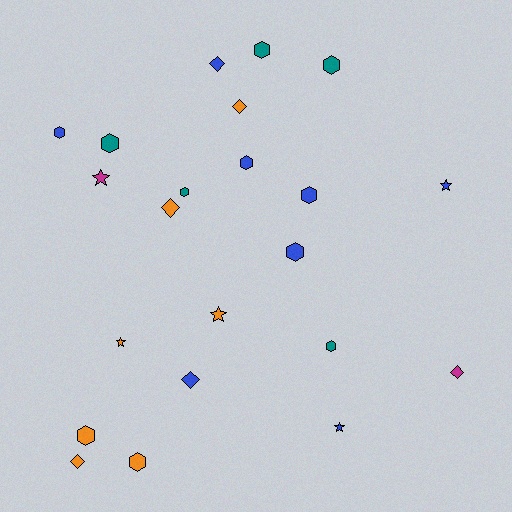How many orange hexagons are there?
There are 2 orange hexagons.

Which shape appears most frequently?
Hexagon, with 11 objects.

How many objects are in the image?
There are 22 objects.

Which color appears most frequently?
Blue, with 8 objects.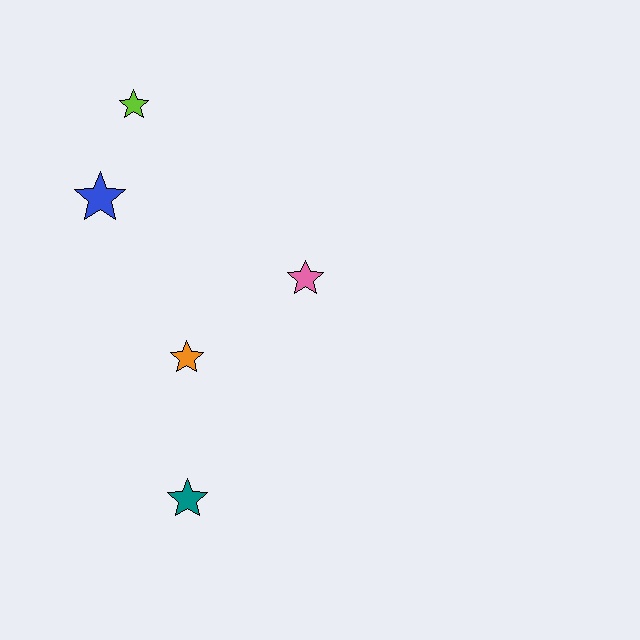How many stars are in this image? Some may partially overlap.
There are 5 stars.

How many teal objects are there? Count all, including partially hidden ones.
There is 1 teal object.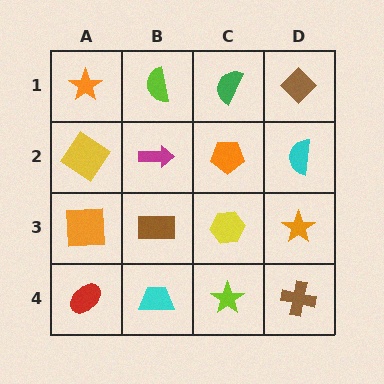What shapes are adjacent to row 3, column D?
A cyan semicircle (row 2, column D), a brown cross (row 4, column D), a yellow hexagon (row 3, column C).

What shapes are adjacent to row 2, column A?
An orange star (row 1, column A), an orange square (row 3, column A), a magenta arrow (row 2, column B).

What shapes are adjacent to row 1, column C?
An orange pentagon (row 2, column C), a lime semicircle (row 1, column B), a brown diamond (row 1, column D).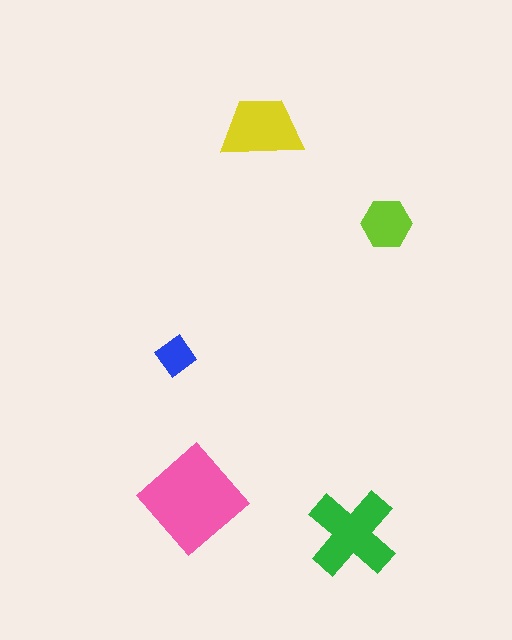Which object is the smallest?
The blue diamond.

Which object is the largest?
The pink diamond.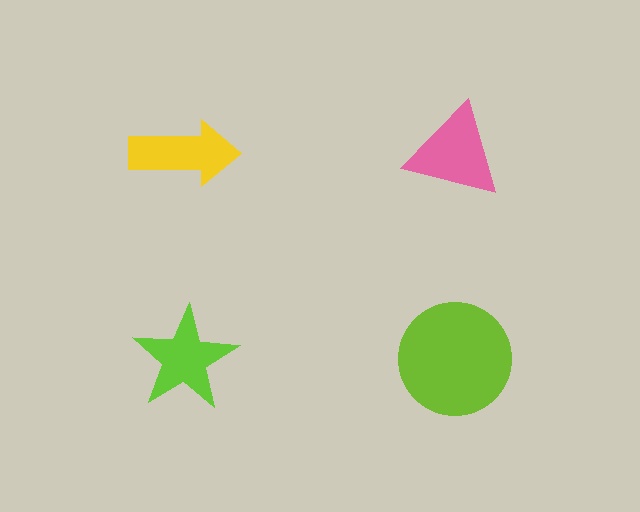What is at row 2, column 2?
A lime circle.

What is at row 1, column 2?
A pink triangle.